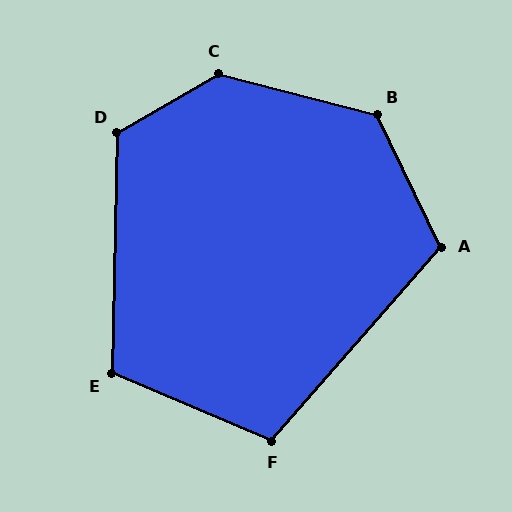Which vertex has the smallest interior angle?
F, at approximately 108 degrees.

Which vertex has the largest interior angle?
C, at approximately 135 degrees.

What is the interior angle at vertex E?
Approximately 112 degrees (obtuse).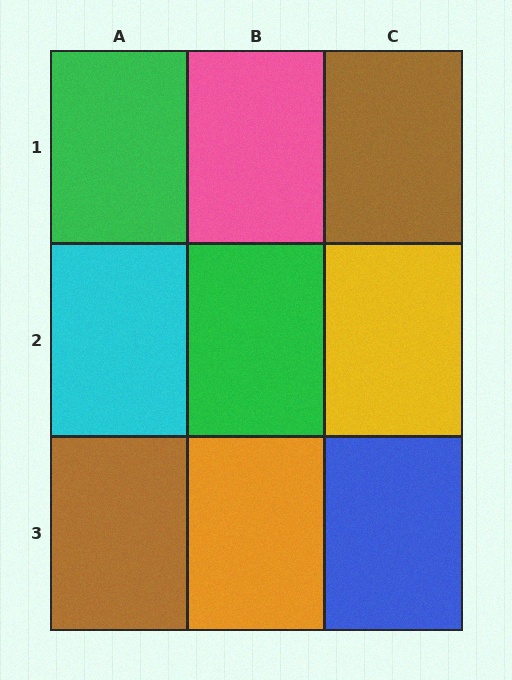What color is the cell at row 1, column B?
Pink.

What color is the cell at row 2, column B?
Green.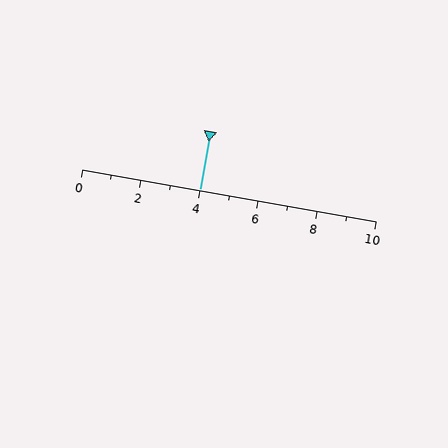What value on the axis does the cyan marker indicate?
The marker indicates approximately 4.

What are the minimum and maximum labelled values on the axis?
The axis runs from 0 to 10.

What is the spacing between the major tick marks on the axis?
The major ticks are spaced 2 apart.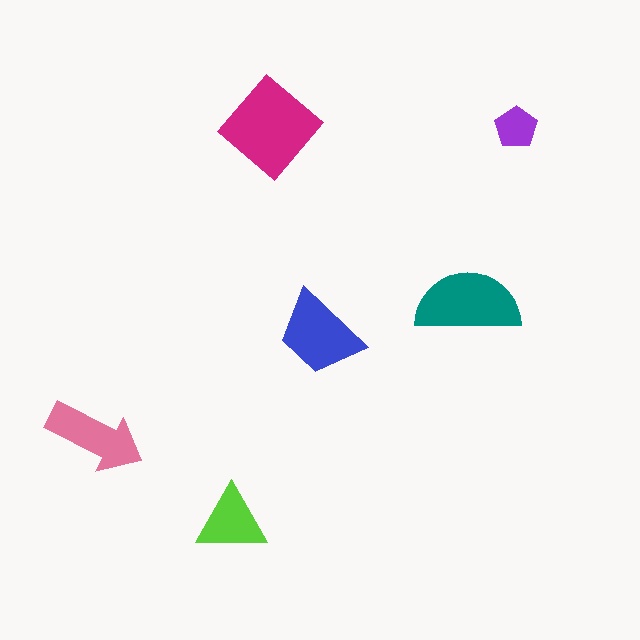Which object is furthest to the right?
The purple pentagon is rightmost.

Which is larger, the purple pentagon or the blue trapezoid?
The blue trapezoid.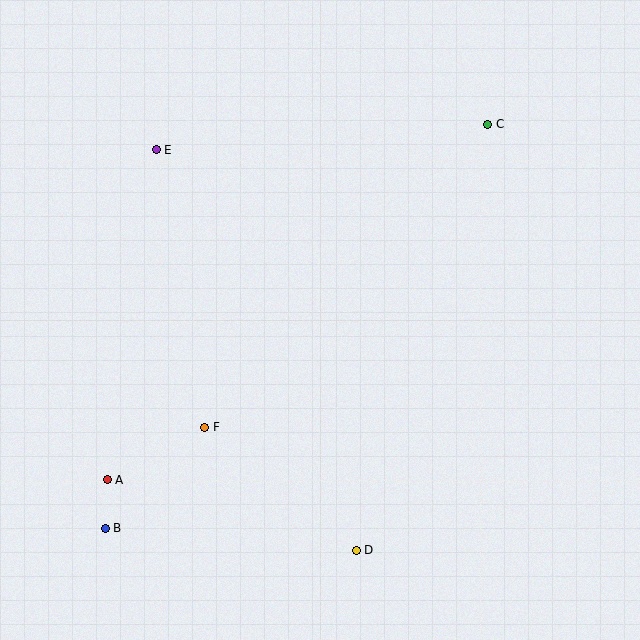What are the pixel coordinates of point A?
Point A is at (107, 480).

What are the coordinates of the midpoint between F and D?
The midpoint between F and D is at (280, 489).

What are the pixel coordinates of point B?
Point B is at (105, 528).